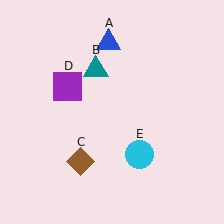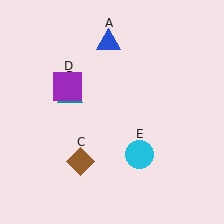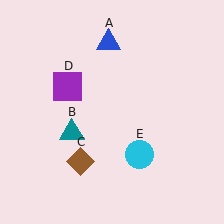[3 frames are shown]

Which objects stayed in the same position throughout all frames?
Blue triangle (object A) and brown diamond (object C) and purple square (object D) and cyan circle (object E) remained stationary.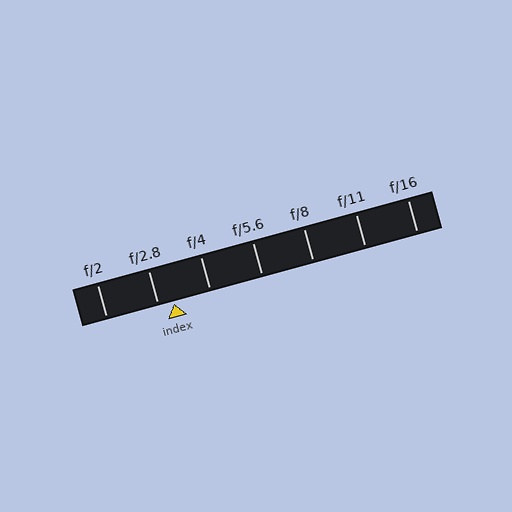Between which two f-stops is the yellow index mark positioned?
The index mark is between f/2.8 and f/4.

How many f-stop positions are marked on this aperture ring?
There are 7 f-stop positions marked.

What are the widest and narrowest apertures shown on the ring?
The widest aperture shown is f/2 and the narrowest is f/16.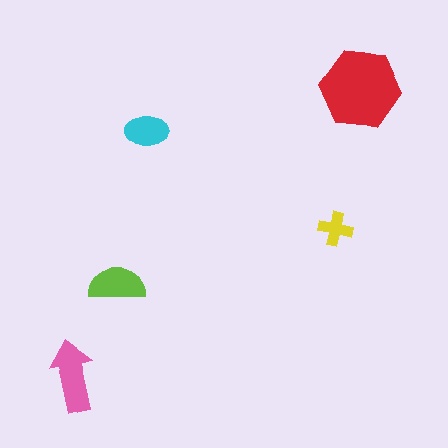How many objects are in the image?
There are 5 objects in the image.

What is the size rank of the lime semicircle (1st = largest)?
3rd.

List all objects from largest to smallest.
The red hexagon, the pink arrow, the lime semicircle, the cyan ellipse, the yellow cross.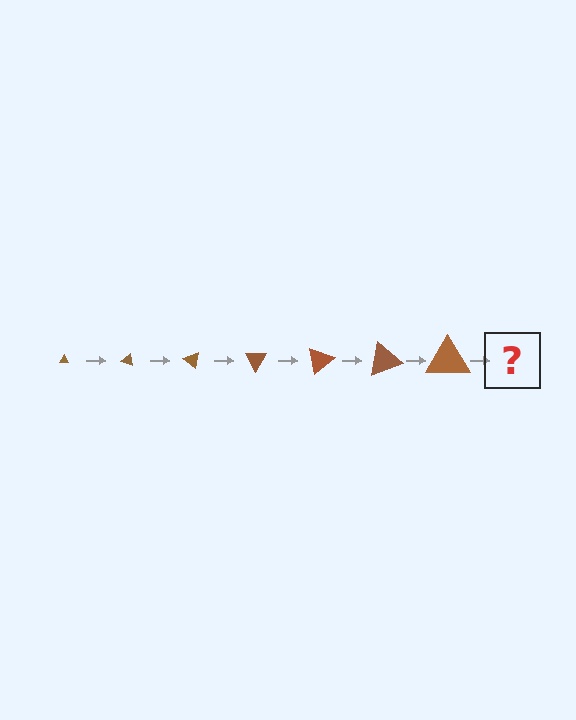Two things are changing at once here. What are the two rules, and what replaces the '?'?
The two rules are that the triangle grows larger each step and it rotates 20 degrees each step. The '?' should be a triangle, larger than the previous one and rotated 140 degrees from the start.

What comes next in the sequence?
The next element should be a triangle, larger than the previous one and rotated 140 degrees from the start.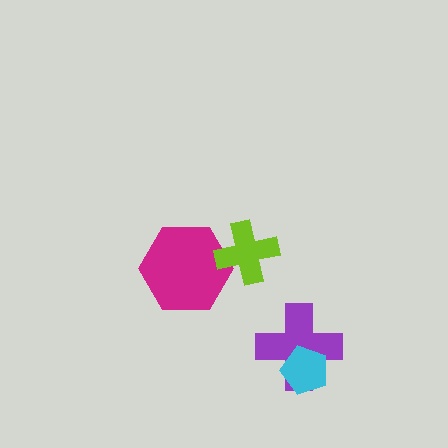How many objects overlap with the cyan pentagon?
1 object overlaps with the cyan pentagon.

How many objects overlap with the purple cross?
1 object overlaps with the purple cross.